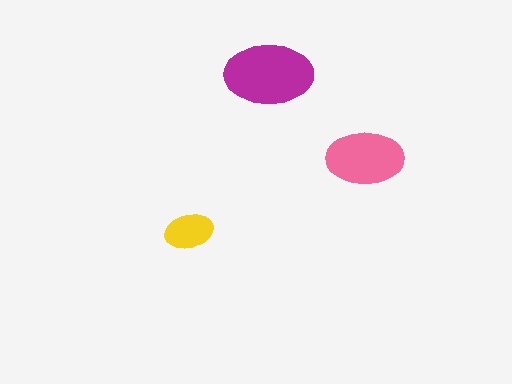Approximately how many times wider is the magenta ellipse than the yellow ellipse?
About 2 times wider.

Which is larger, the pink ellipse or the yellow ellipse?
The pink one.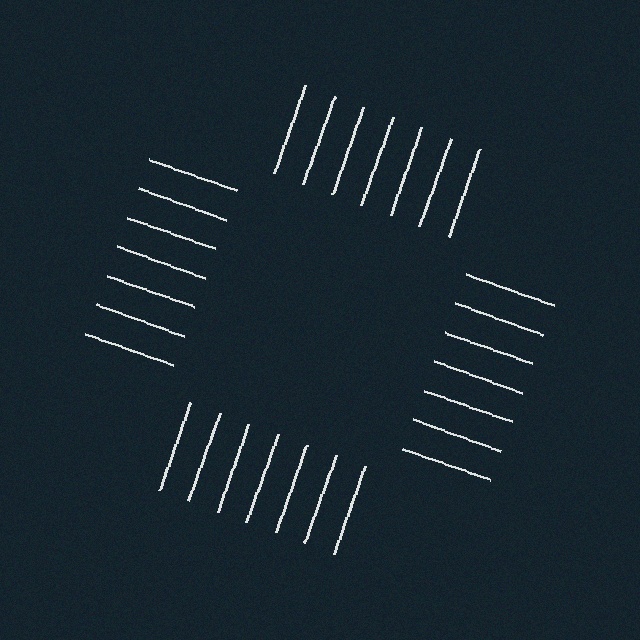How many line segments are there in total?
28 — 7 along each of the 4 edges.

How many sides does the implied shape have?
4 sides — the line-ends trace a square.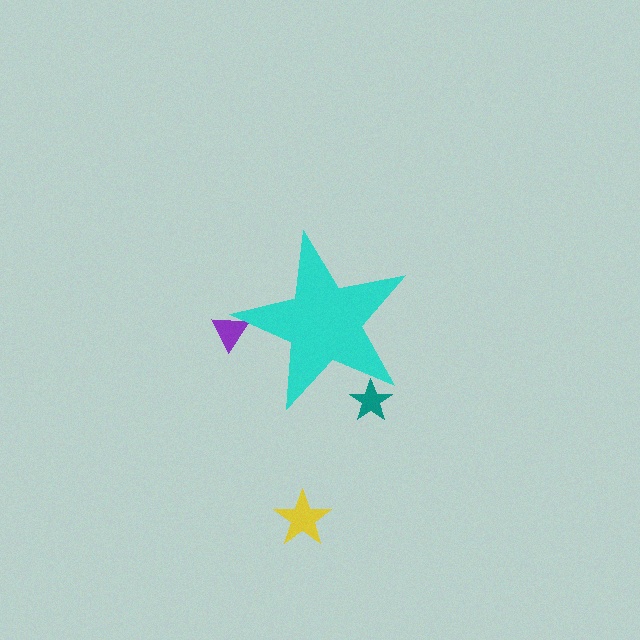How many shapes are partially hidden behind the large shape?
2 shapes are partially hidden.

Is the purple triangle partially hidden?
Yes, the purple triangle is partially hidden behind the cyan star.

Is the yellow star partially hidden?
No, the yellow star is fully visible.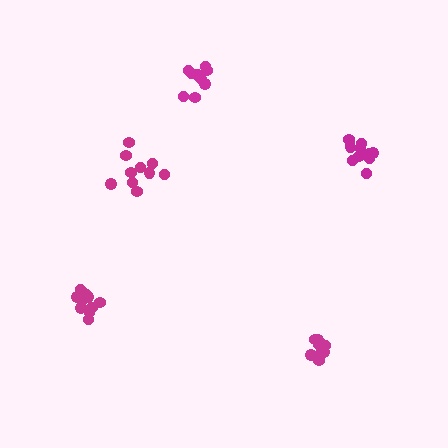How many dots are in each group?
Group 1: 11 dots, Group 2: 10 dots, Group 3: 9 dots, Group 4: 10 dots, Group 5: 10 dots (50 total).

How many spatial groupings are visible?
There are 5 spatial groupings.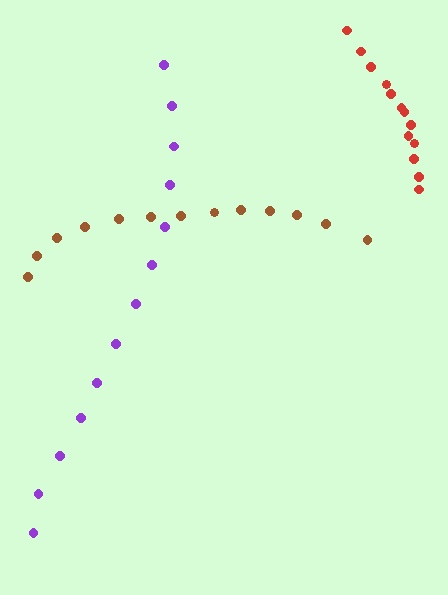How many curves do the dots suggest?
There are 3 distinct paths.